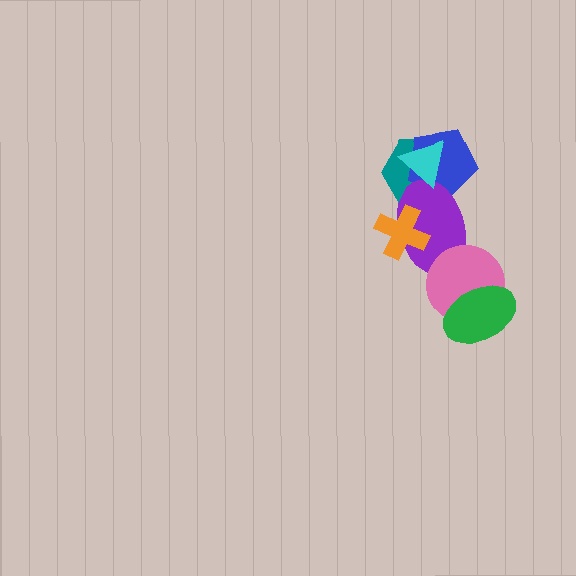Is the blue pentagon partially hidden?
Yes, it is partially covered by another shape.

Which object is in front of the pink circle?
The green ellipse is in front of the pink circle.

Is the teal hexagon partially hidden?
Yes, it is partially covered by another shape.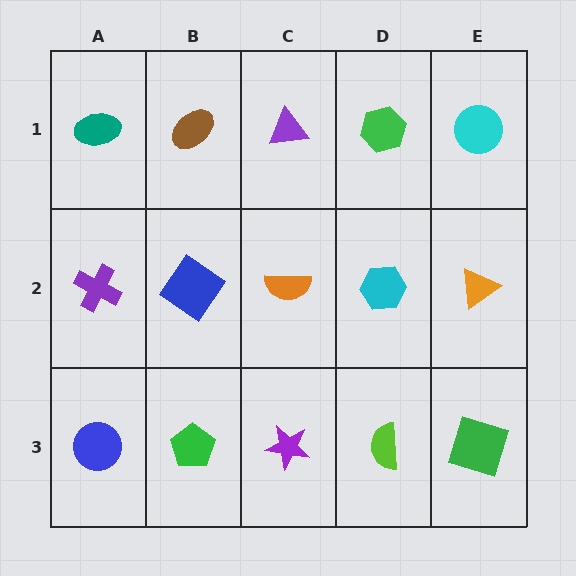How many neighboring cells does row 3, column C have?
3.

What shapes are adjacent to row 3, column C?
An orange semicircle (row 2, column C), a green pentagon (row 3, column B), a lime semicircle (row 3, column D).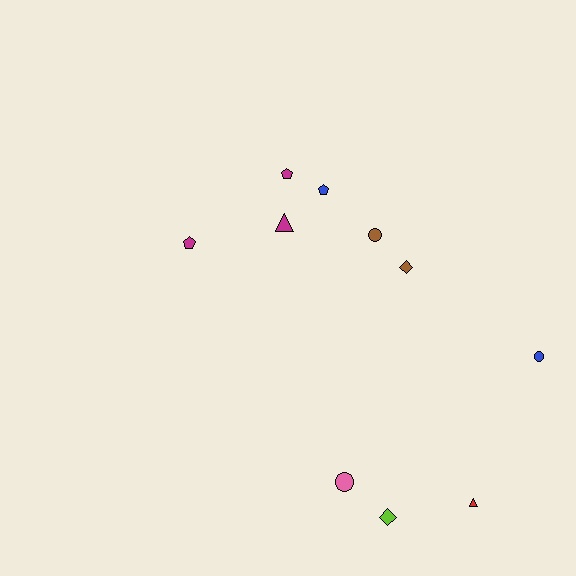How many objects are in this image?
There are 10 objects.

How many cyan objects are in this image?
There are no cyan objects.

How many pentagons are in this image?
There are 3 pentagons.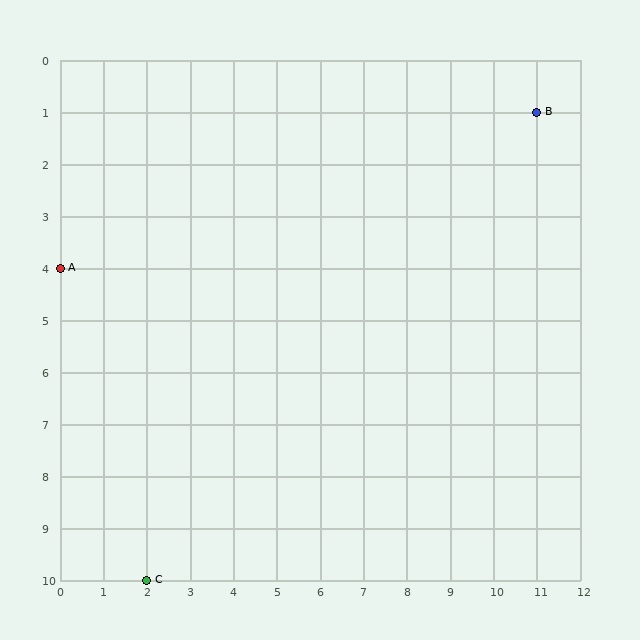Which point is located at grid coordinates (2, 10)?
Point C is at (2, 10).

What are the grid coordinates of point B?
Point B is at grid coordinates (11, 1).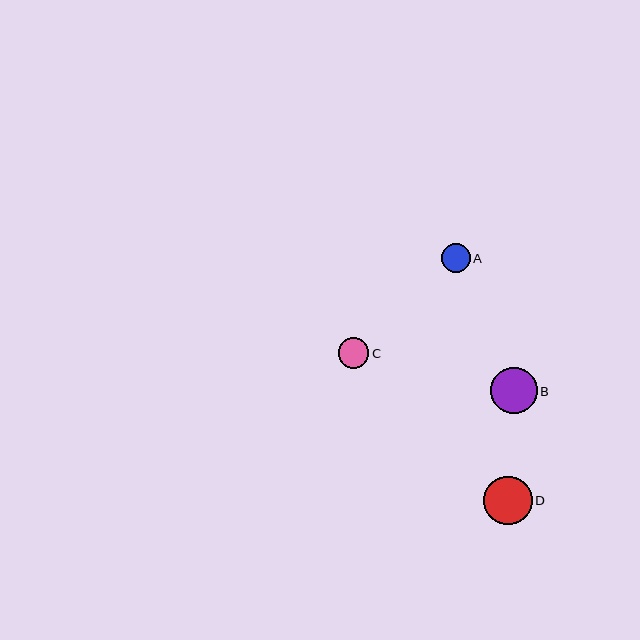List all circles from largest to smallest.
From largest to smallest: D, B, C, A.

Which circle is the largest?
Circle D is the largest with a size of approximately 48 pixels.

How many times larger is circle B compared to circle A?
Circle B is approximately 1.6 times the size of circle A.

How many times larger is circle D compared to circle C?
Circle D is approximately 1.6 times the size of circle C.